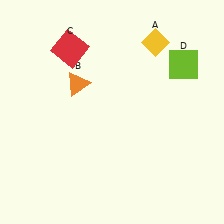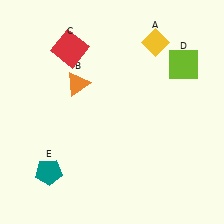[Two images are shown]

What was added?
A teal pentagon (E) was added in Image 2.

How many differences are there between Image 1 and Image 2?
There is 1 difference between the two images.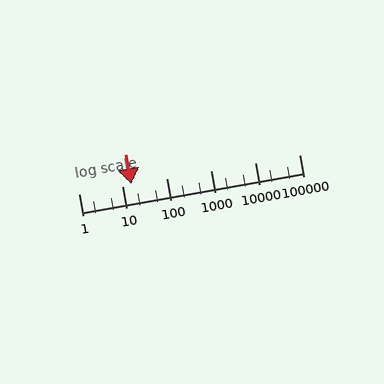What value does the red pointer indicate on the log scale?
The pointer indicates approximately 16.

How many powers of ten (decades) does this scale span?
The scale spans 5 decades, from 1 to 100000.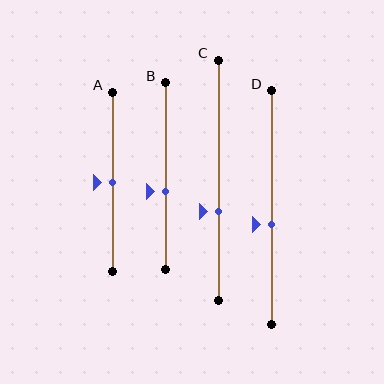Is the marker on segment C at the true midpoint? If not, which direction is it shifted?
No, the marker on segment C is shifted downward by about 13% of the segment length.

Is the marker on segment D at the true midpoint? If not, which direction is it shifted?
No, the marker on segment D is shifted downward by about 7% of the segment length.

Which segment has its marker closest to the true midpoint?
Segment A has its marker closest to the true midpoint.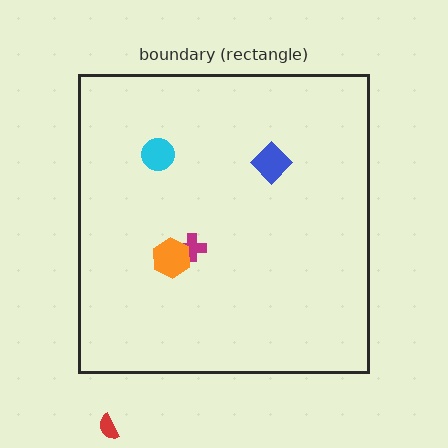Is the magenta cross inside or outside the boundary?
Inside.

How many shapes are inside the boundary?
4 inside, 1 outside.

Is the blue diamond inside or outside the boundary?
Inside.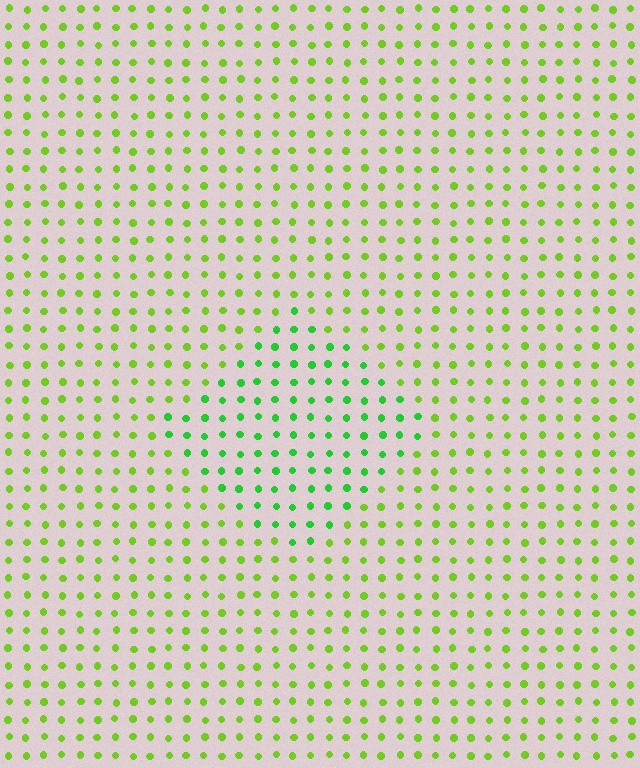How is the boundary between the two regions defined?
The boundary is defined purely by a slight shift in hue (about 34 degrees). Spacing, size, and orientation are identical on both sides.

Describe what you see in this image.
The image is filled with small lime elements in a uniform arrangement. A diamond-shaped region is visible where the elements are tinted to a slightly different hue, forming a subtle color boundary.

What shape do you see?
I see a diamond.